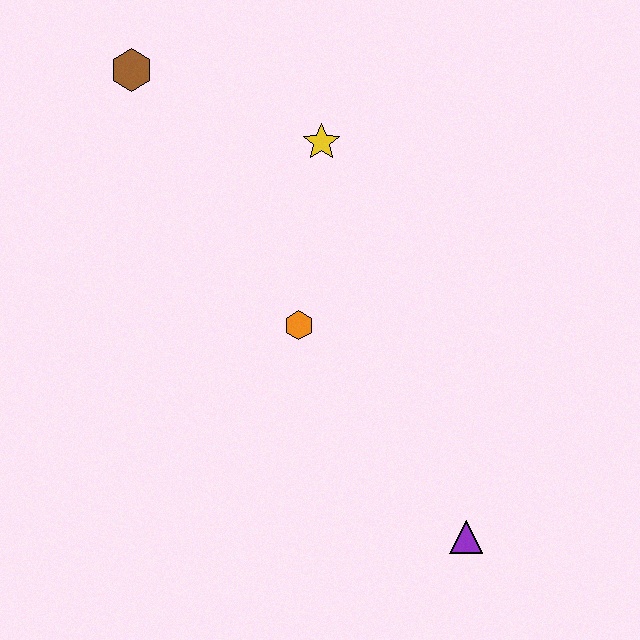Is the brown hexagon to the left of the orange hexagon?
Yes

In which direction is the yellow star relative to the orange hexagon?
The yellow star is above the orange hexagon.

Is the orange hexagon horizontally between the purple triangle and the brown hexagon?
Yes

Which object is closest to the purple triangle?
The orange hexagon is closest to the purple triangle.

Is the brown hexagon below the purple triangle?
No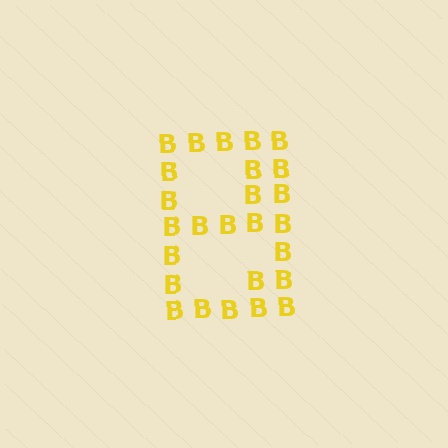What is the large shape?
The large shape is the letter B.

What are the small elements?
The small elements are letter B's.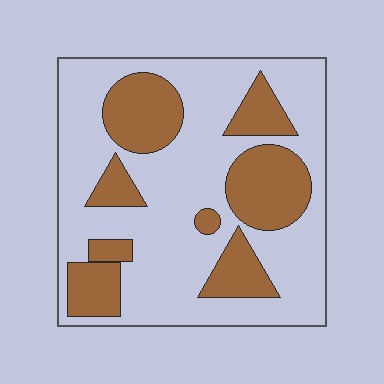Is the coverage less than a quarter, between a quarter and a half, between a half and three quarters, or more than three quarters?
Between a quarter and a half.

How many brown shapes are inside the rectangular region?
8.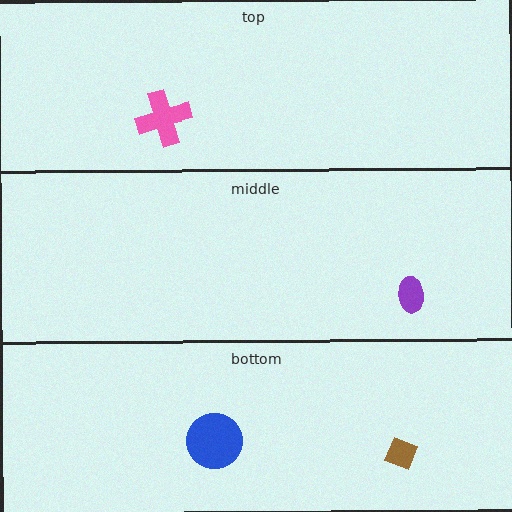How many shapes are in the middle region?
1.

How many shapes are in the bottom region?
2.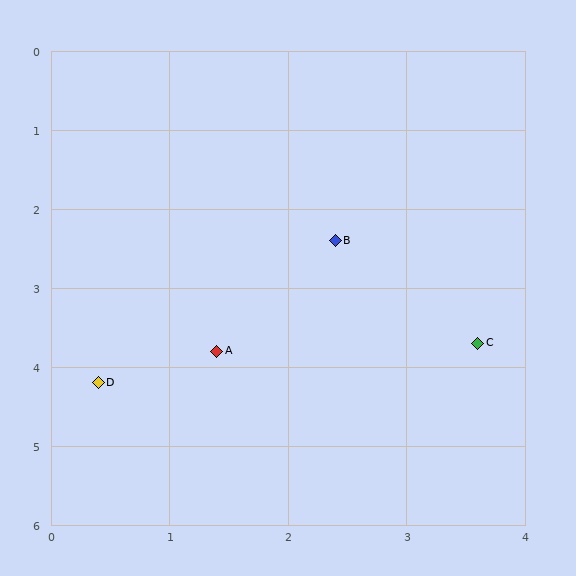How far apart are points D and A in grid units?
Points D and A are about 1.1 grid units apart.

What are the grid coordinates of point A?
Point A is at approximately (1.4, 3.8).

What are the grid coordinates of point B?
Point B is at approximately (2.4, 2.4).